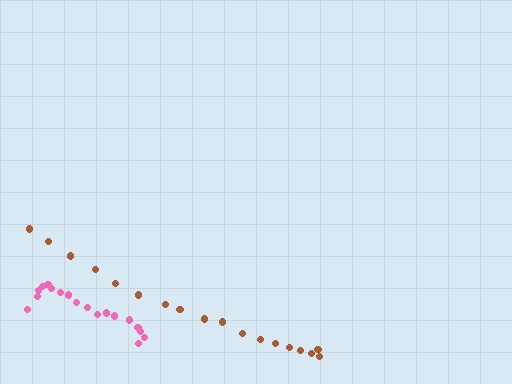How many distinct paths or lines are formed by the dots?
There are 2 distinct paths.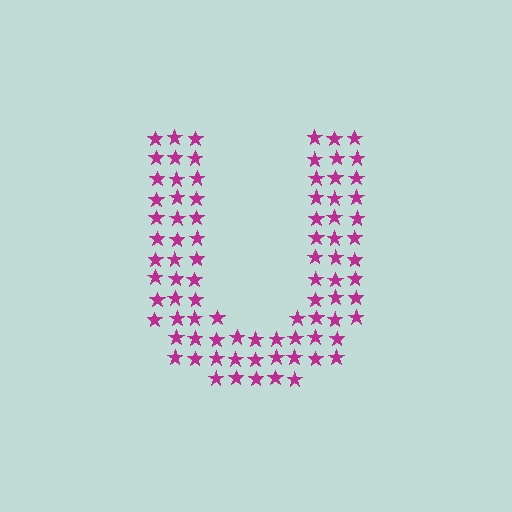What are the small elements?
The small elements are stars.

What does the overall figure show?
The overall figure shows the letter U.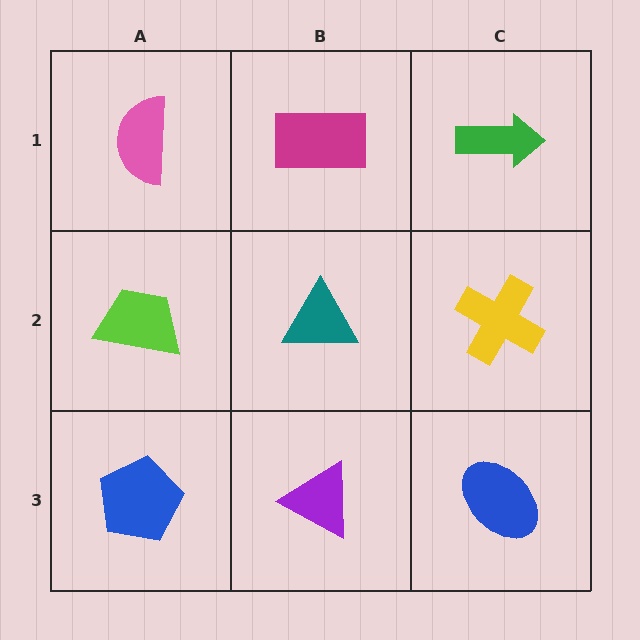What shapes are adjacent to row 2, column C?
A green arrow (row 1, column C), a blue ellipse (row 3, column C), a teal triangle (row 2, column B).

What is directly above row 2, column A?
A pink semicircle.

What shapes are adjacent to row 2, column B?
A magenta rectangle (row 1, column B), a purple triangle (row 3, column B), a lime trapezoid (row 2, column A), a yellow cross (row 2, column C).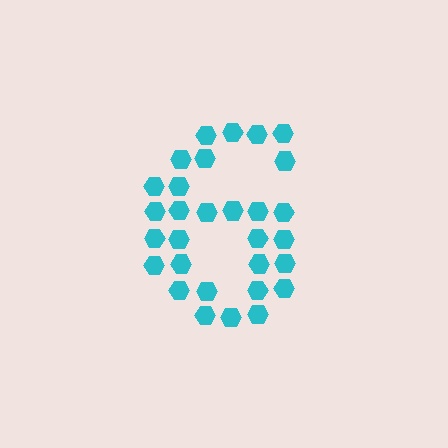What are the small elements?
The small elements are hexagons.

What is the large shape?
The large shape is the digit 6.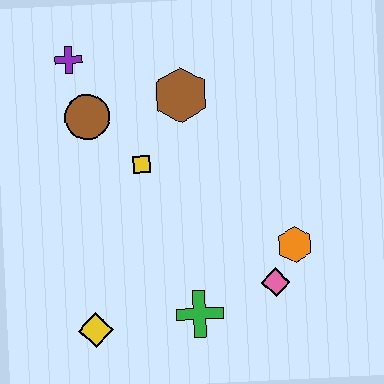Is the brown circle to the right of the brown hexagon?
No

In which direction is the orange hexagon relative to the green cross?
The orange hexagon is to the right of the green cross.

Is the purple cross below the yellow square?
No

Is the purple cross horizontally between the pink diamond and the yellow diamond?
No